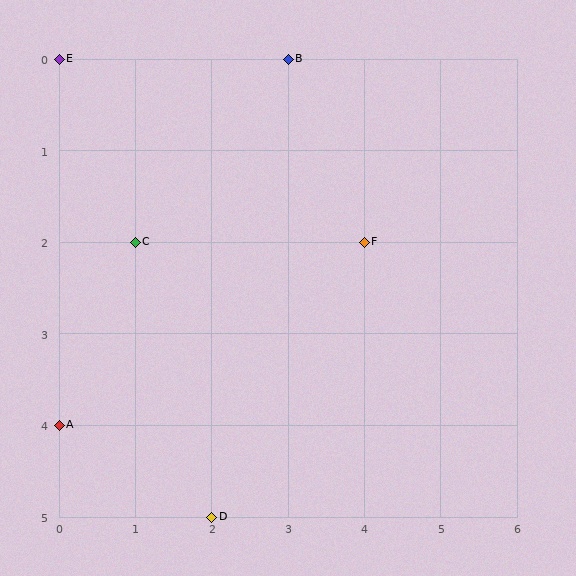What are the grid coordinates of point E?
Point E is at grid coordinates (0, 0).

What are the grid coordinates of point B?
Point B is at grid coordinates (3, 0).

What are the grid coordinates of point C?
Point C is at grid coordinates (1, 2).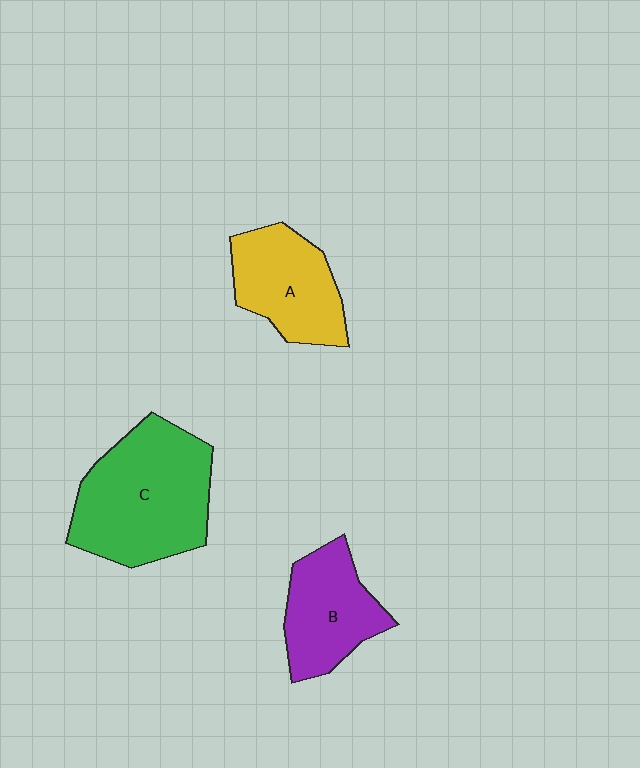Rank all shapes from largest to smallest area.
From largest to smallest: C (green), A (yellow), B (purple).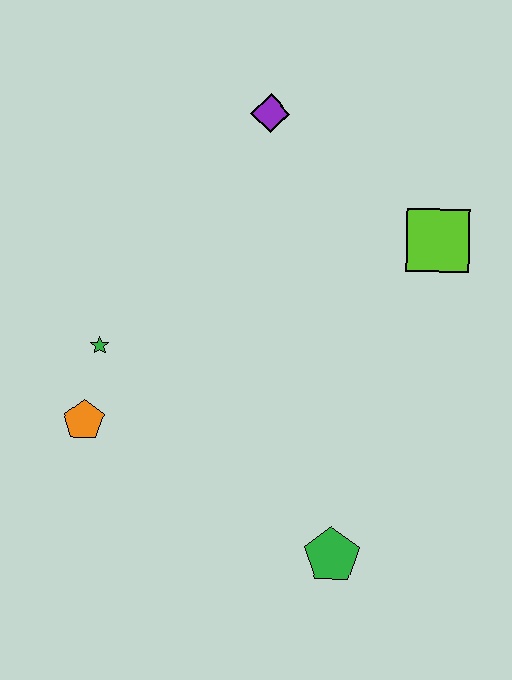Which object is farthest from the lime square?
The orange pentagon is farthest from the lime square.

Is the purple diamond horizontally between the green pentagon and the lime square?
No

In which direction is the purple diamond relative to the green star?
The purple diamond is above the green star.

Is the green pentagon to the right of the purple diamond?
Yes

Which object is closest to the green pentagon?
The orange pentagon is closest to the green pentagon.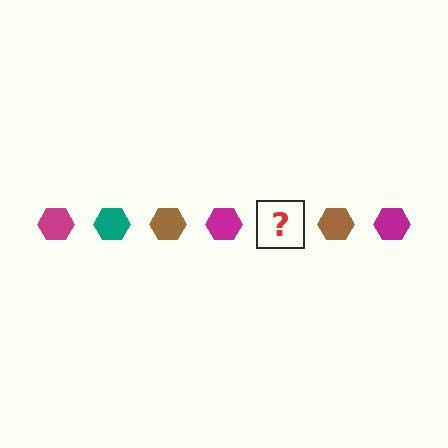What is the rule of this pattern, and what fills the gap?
The rule is that the pattern cycles through magenta, teal, brown hexagons. The gap should be filled with a teal hexagon.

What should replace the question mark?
The question mark should be replaced with a teal hexagon.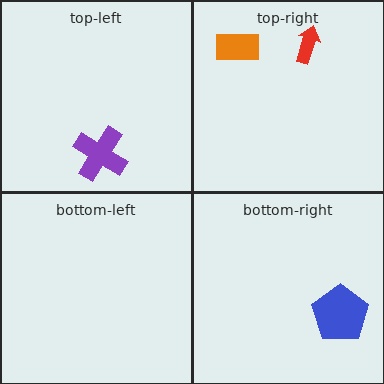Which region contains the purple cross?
The top-left region.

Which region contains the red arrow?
The top-right region.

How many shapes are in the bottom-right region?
1.